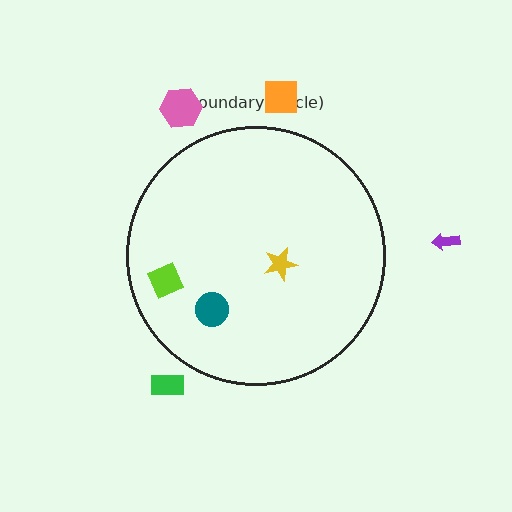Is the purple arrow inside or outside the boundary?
Outside.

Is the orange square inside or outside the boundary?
Outside.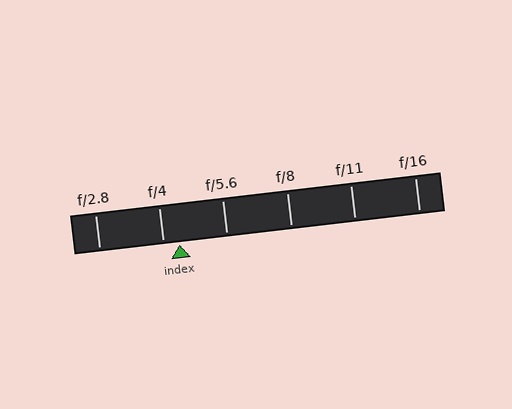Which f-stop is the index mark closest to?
The index mark is closest to f/4.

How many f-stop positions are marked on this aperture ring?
There are 6 f-stop positions marked.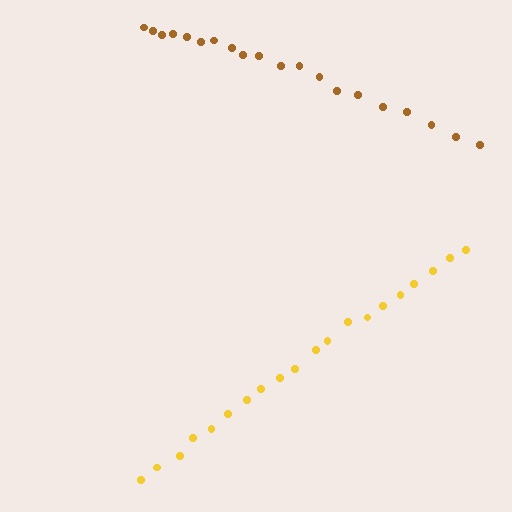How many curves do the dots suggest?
There are 2 distinct paths.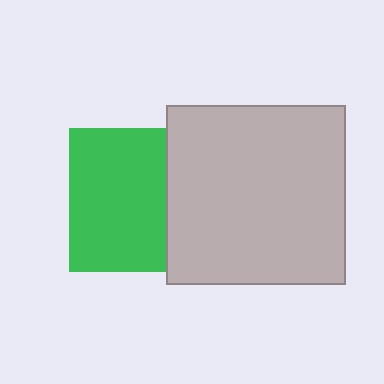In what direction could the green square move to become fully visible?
The green square could move left. That would shift it out from behind the light gray square entirely.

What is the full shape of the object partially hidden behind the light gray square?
The partially hidden object is a green square.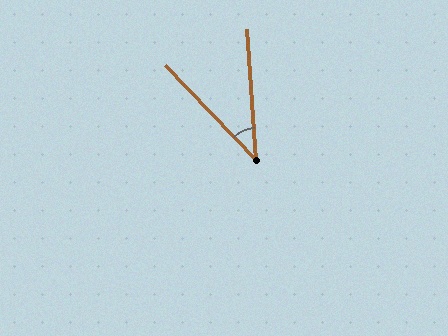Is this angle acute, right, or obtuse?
It is acute.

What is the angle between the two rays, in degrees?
Approximately 40 degrees.